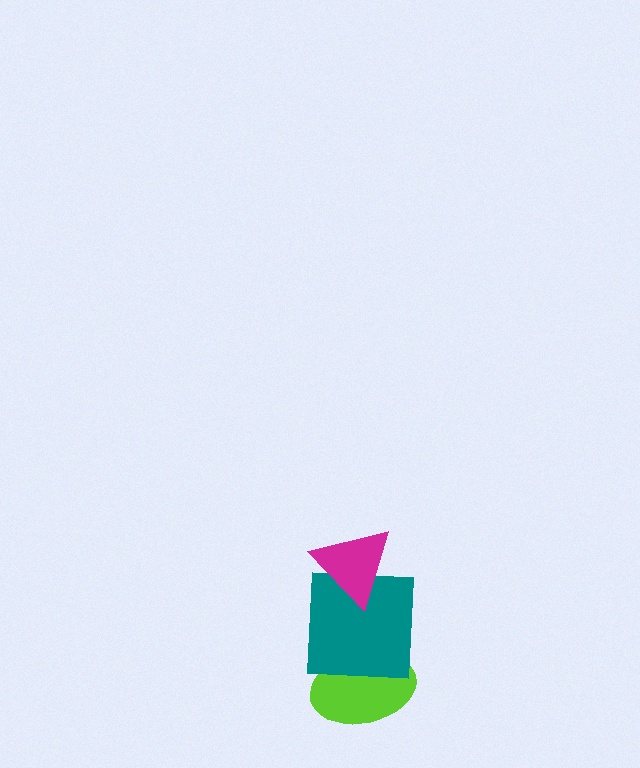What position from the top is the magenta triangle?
The magenta triangle is 1st from the top.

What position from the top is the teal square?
The teal square is 2nd from the top.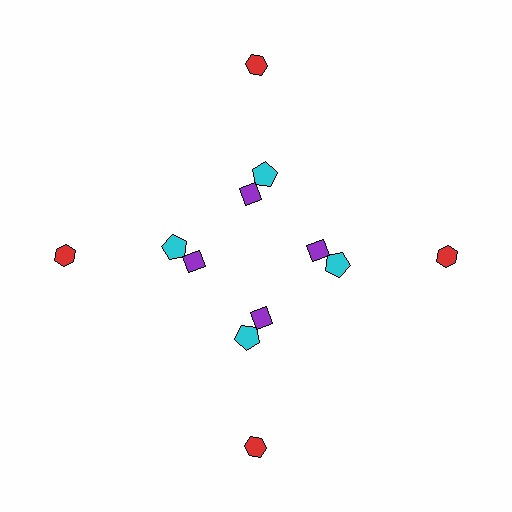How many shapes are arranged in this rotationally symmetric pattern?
There are 12 shapes, arranged in 4 groups of 3.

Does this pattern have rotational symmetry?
Yes, this pattern has 4-fold rotational symmetry. It looks the same after rotating 90 degrees around the center.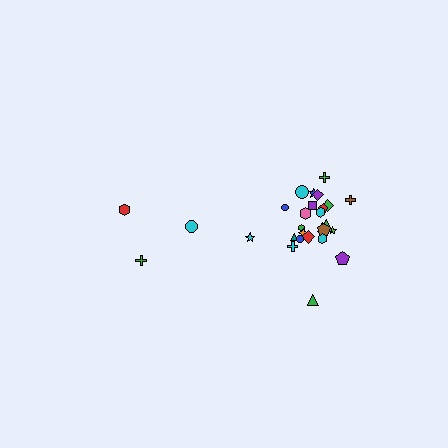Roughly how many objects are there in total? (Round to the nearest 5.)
Roughly 30 objects in total.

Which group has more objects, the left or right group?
The right group.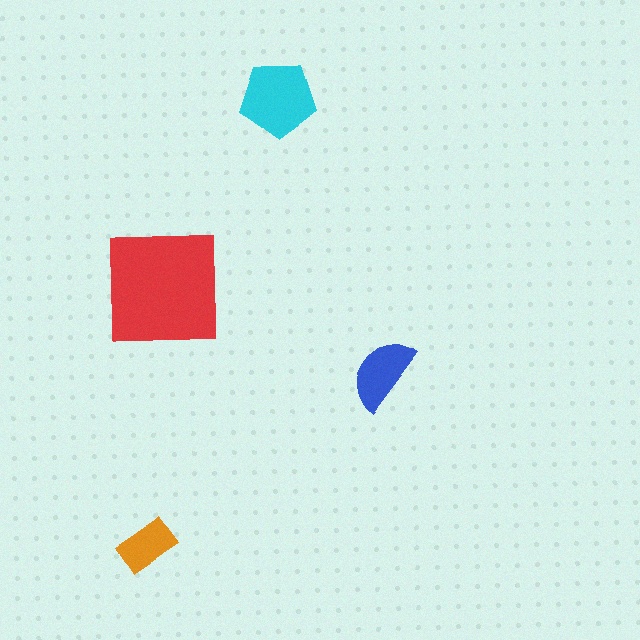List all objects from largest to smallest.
The red square, the cyan pentagon, the blue semicircle, the orange rectangle.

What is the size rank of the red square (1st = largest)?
1st.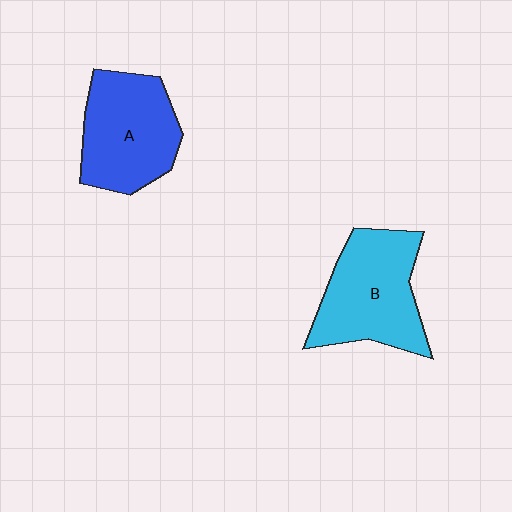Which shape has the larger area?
Shape B (cyan).